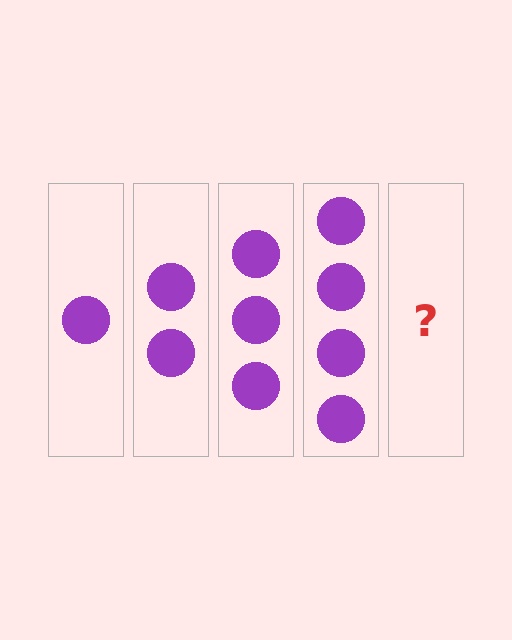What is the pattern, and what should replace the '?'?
The pattern is that each step adds one more circle. The '?' should be 5 circles.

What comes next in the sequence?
The next element should be 5 circles.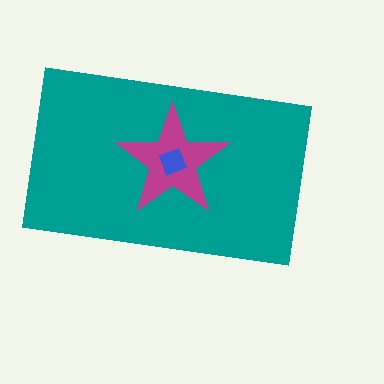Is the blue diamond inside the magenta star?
Yes.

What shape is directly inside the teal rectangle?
The magenta star.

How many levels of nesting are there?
3.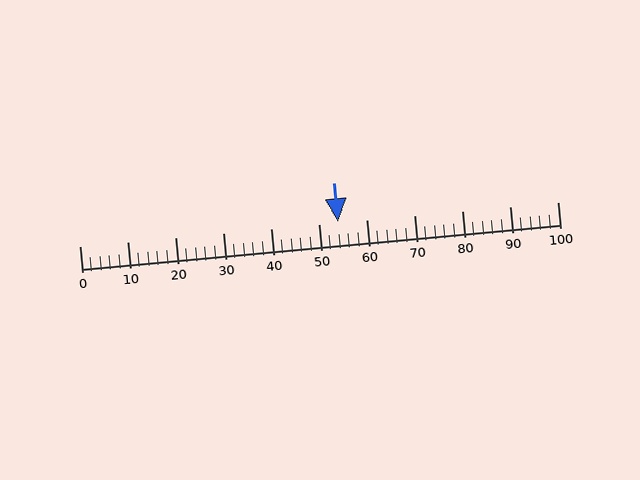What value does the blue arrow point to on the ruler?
The blue arrow points to approximately 54.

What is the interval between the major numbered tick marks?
The major tick marks are spaced 10 units apart.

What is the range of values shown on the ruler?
The ruler shows values from 0 to 100.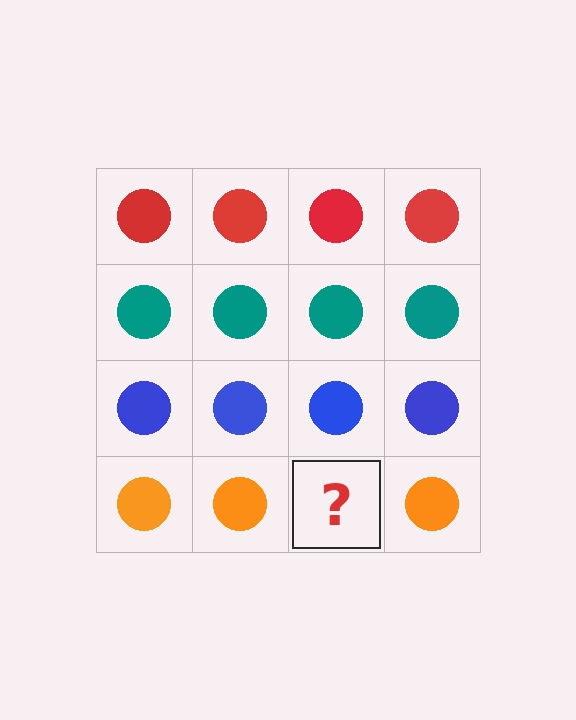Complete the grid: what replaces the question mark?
The question mark should be replaced with an orange circle.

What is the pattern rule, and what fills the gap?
The rule is that each row has a consistent color. The gap should be filled with an orange circle.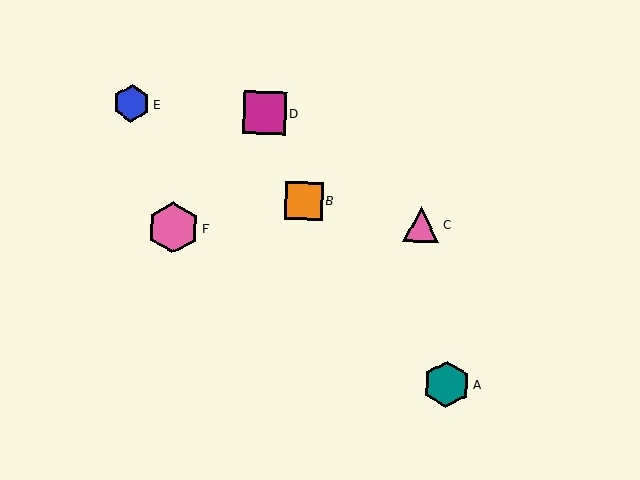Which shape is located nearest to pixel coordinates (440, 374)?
The teal hexagon (labeled A) at (447, 384) is nearest to that location.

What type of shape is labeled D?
Shape D is a magenta square.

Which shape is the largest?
The pink hexagon (labeled F) is the largest.